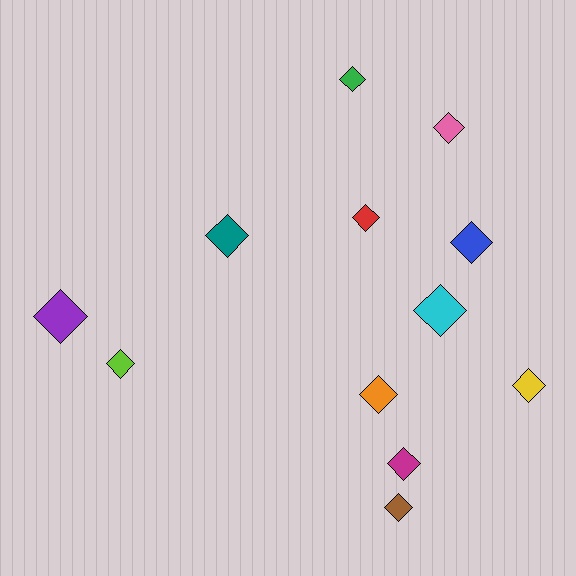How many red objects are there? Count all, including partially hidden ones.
There is 1 red object.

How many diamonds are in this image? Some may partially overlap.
There are 12 diamonds.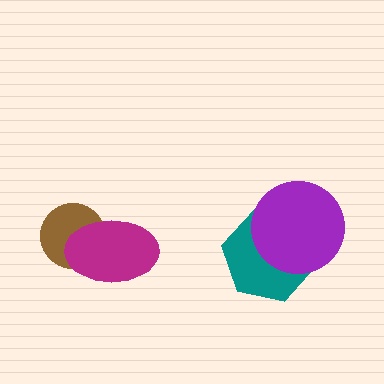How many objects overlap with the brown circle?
1 object overlaps with the brown circle.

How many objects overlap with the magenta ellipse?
1 object overlaps with the magenta ellipse.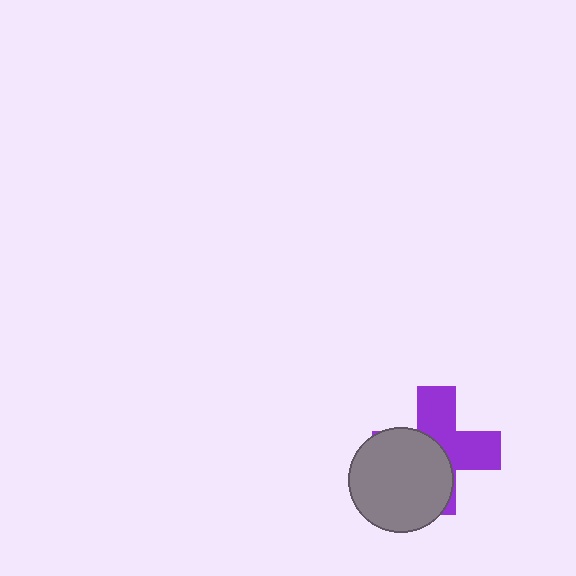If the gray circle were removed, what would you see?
You would see the complete purple cross.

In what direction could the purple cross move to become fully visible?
The purple cross could move toward the upper-right. That would shift it out from behind the gray circle entirely.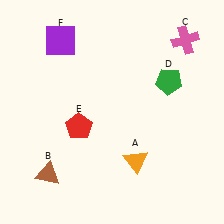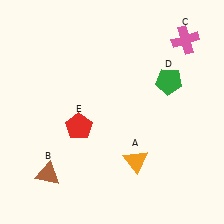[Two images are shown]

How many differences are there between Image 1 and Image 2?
There is 1 difference between the two images.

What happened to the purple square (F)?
The purple square (F) was removed in Image 2. It was in the top-left area of Image 1.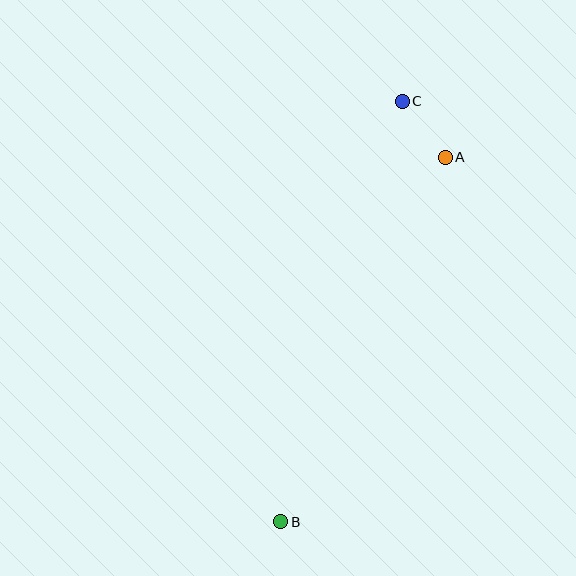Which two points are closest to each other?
Points A and C are closest to each other.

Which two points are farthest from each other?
Points B and C are farthest from each other.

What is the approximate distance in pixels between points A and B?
The distance between A and B is approximately 400 pixels.